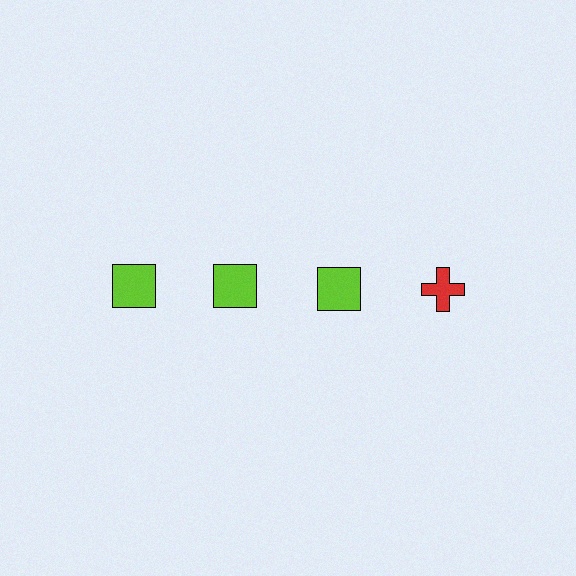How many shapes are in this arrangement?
There are 4 shapes arranged in a grid pattern.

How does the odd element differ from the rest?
It differs in both color (red instead of lime) and shape (cross instead of square).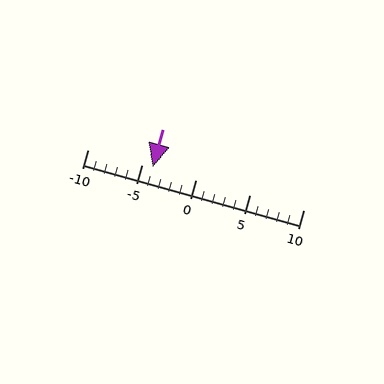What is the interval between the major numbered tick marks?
The major tick marks are spaced 5 units apart.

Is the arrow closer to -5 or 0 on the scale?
The arrow is closer to -5.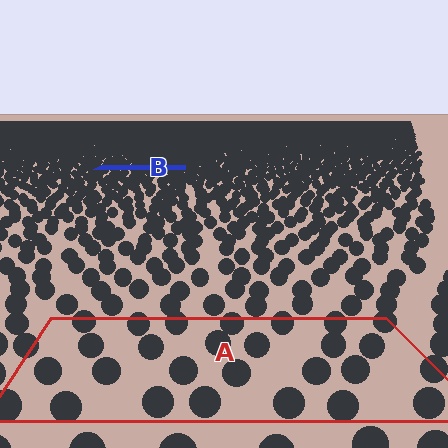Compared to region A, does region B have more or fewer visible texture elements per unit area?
Region B has more texture elements per unit area — they are packed more densely because it is farther away.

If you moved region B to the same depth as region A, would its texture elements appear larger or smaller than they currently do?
They would appear larger. At a closer depth, the same texture elements are projected at a bigger on-screen size.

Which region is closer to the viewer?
Region A is closer. The texture elements there are larger and more spread out.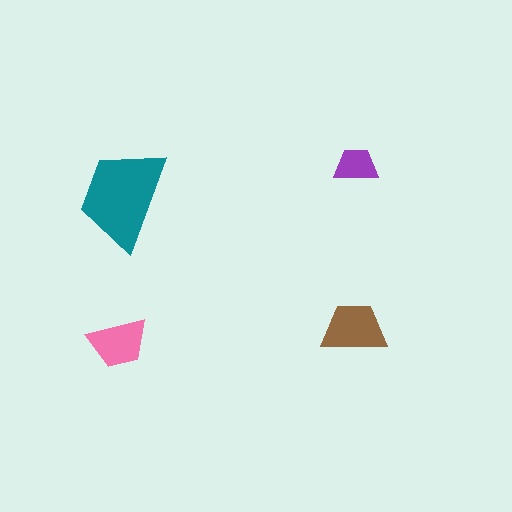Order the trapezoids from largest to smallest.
the teal one, the brown one, the pink one, the purple one.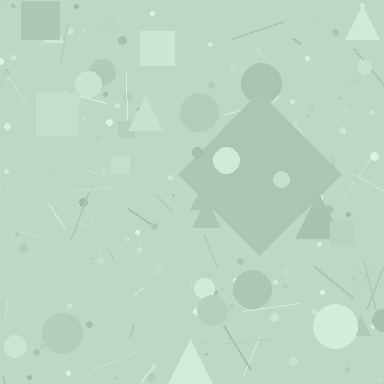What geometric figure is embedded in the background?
A diamond is embedded in the background.